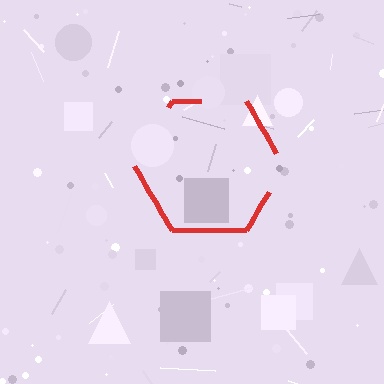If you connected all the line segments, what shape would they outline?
They would outline a hexagon.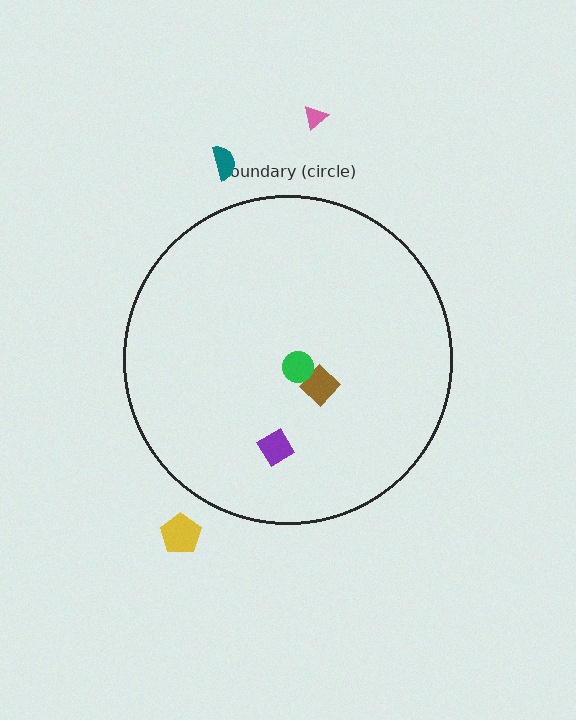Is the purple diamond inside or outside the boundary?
Inside.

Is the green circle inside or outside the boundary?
Inside.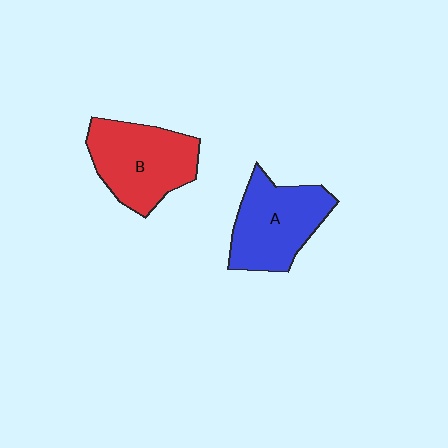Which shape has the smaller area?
Shape A (blue).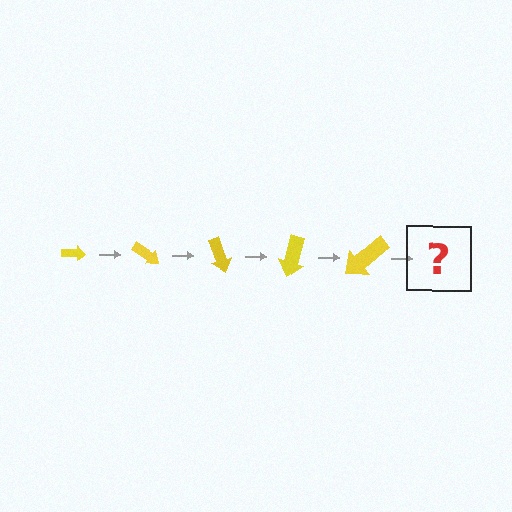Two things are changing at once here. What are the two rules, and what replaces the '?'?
The two rules are that the arrow grows larger each step and it rotates 35 degrees each step. The '?' should be an arrow, larger than the previous one and rotated 175 degrees from the start.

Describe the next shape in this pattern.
It should be an arrow, larger than the previous one and rotated 175 degrees from the start.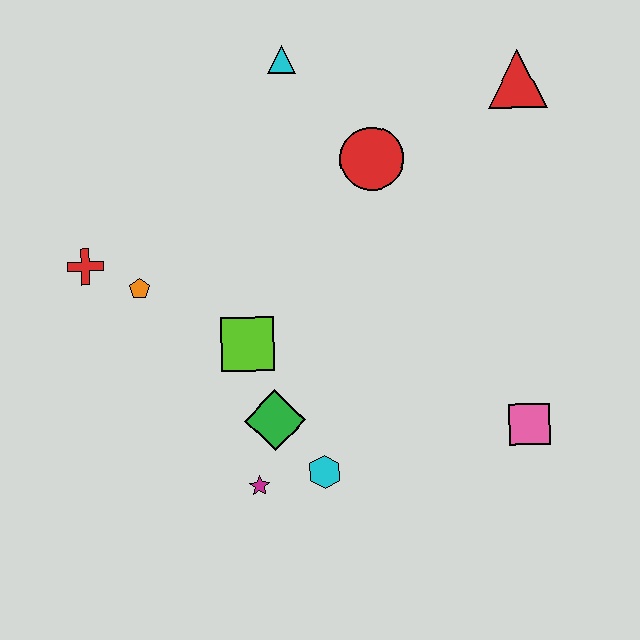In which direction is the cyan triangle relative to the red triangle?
The cyan triangle is to the left of the red triangle.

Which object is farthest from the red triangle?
The magenta star is farthest from the red triangle.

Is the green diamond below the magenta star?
No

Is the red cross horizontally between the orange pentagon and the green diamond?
No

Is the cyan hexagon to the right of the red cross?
Yes